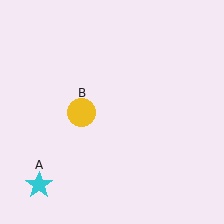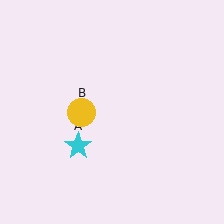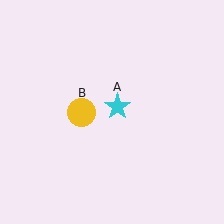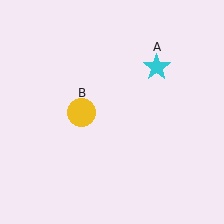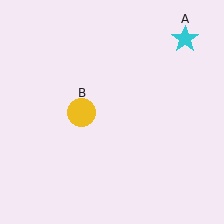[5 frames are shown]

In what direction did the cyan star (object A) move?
The cyan star (object A) moved up and to the right.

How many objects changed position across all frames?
1 object changed position: cyan star (object A).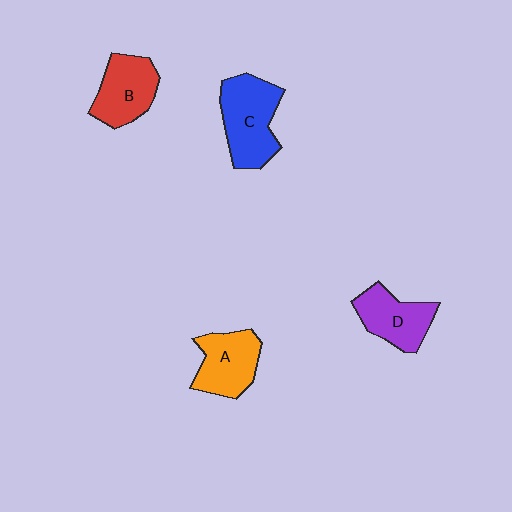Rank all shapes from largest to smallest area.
From largest to smallest: C (blue), A (orange), B (red), D (purple).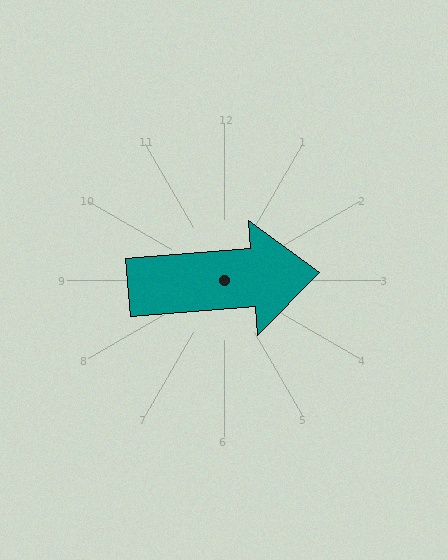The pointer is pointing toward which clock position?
Roughly 3 o'clock.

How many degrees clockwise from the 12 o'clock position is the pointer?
Approximately 86 degrees.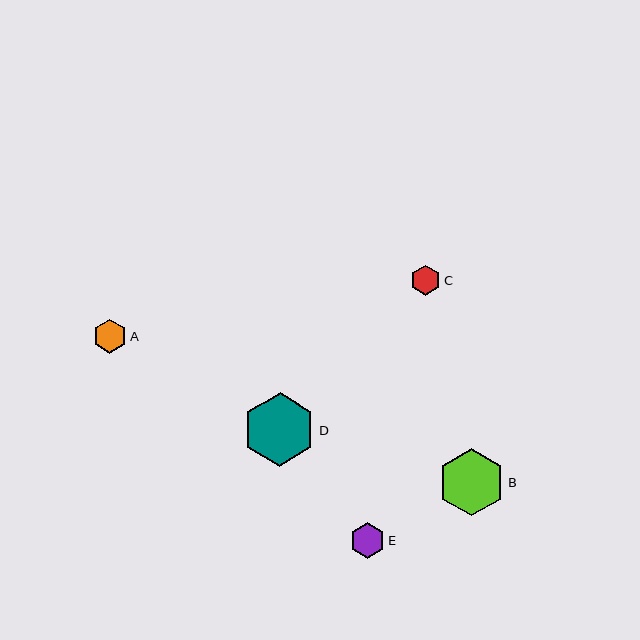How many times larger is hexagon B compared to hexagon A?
Hexagon B is approximately 2.0 times the size of hexagon A.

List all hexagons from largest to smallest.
From largest to smallest: D, B, E, A, C.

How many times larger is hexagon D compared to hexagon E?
Hexagon D is approximately 2.1 times the size of hexagon E.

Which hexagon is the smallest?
Hexagon C is the smallest with a size of approximately 30 pixels.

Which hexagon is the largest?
Hexagon D is the largest with a size of approximately 74 pixels.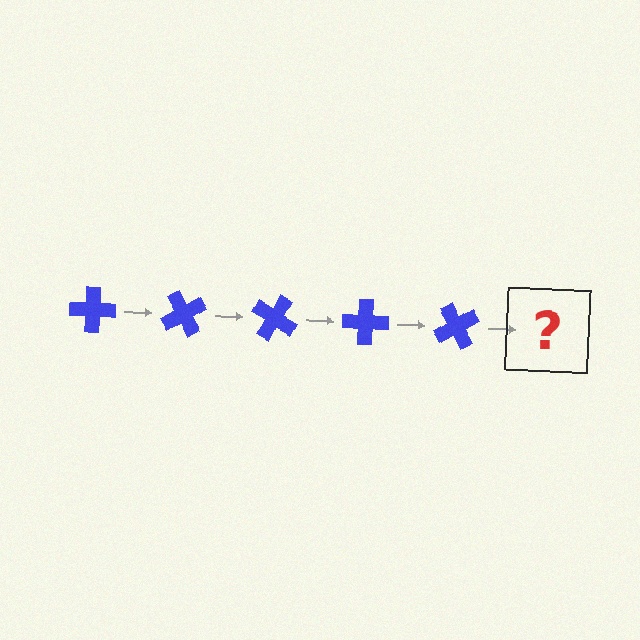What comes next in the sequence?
The next element should be a blue cross rotated 300 degrees.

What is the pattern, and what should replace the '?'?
The pattern is that the cross rotates 60 degrees each step. The '?' should be a blue cross rotated 300 degrees.